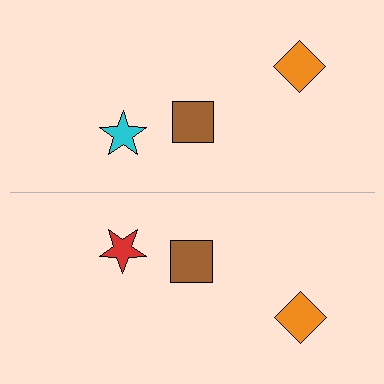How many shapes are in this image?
There are 6 shapes in this image.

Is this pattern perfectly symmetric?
No, the pattern is not perfectly symmetric. The red star on the bottom side breaks the symmetry — its mirror counterpart is cyan.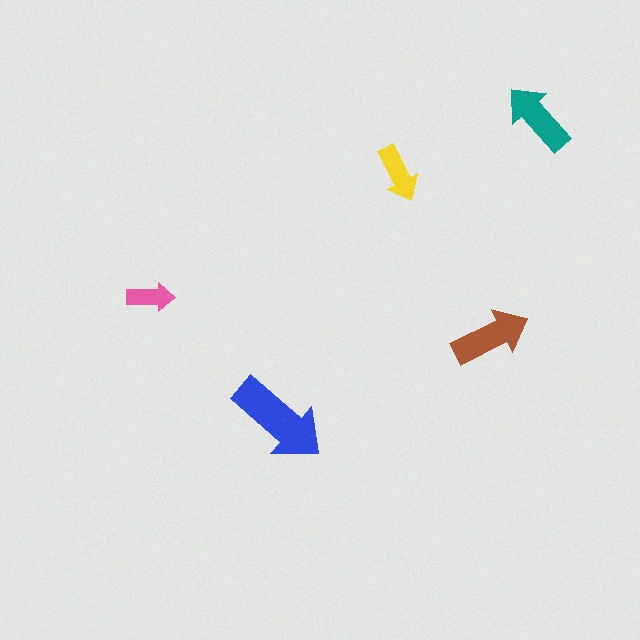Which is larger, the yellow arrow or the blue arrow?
The blue one.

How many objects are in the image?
There are 5 objects in the image.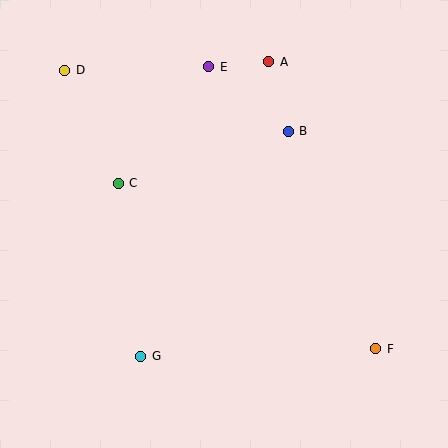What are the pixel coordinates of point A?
Point A is at (269, 62).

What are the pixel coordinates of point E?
Point E is at (209, 67).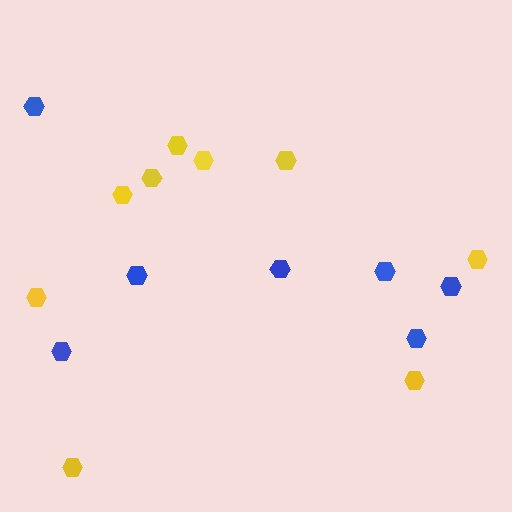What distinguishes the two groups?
There are 2 groups: one group of blue hexagons (7) and one group of yellow hexagons (9).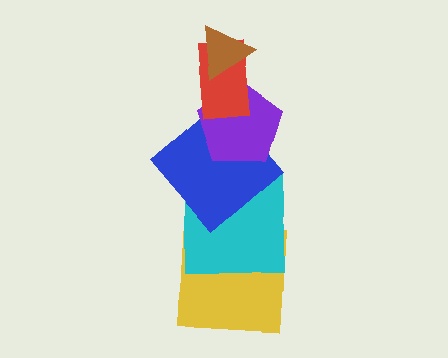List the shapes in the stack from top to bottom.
From top to bottom: the brown triangle, the red rectangle, the purple pentagon, the blue diamond, the cyan square, the yellow square.